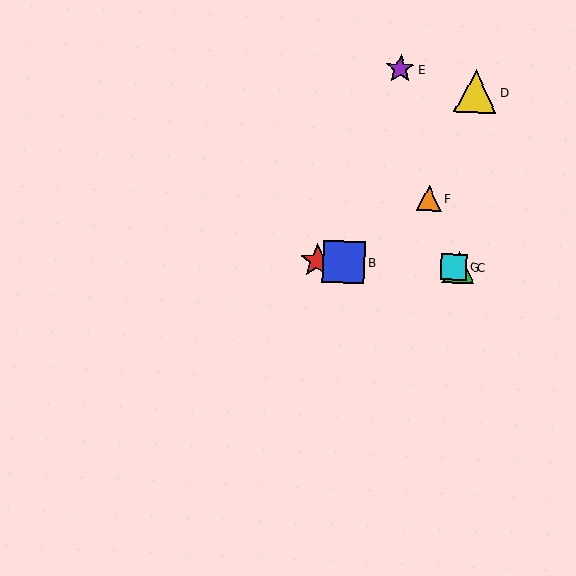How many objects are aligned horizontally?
4 objects (A, B, C, G) are aligned horizontally.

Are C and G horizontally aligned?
Yes, both are at y≈267.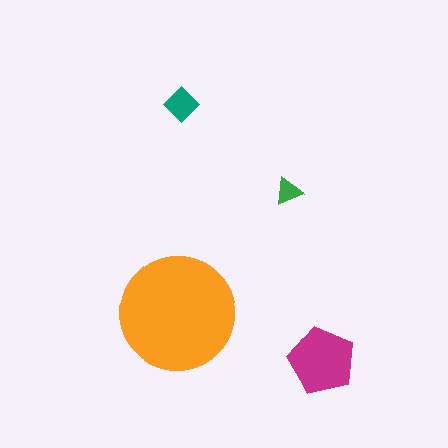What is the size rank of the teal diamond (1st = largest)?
3rd.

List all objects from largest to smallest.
The orange circle, the magenta pentagon, the teal diamond, the green triangle.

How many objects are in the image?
There are 4 objects in the image.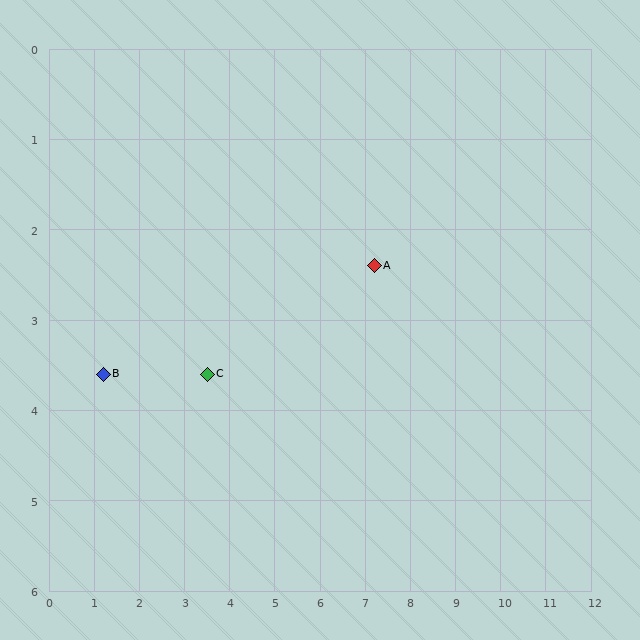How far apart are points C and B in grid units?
Points C and B are about 2.3 grid units apart.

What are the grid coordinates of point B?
Point B is at approximately (1.2, 3.6).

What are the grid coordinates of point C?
Point C is at approximately (3.5, 3.6).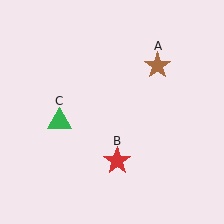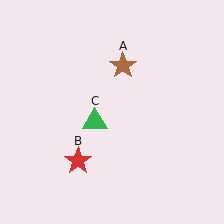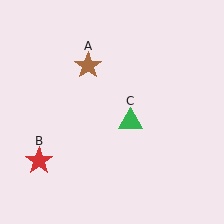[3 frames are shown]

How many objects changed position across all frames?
3 objects changed position: brown star (object A), red star (object B), green triangle (object C).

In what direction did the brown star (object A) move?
The brown star (object A) moved left.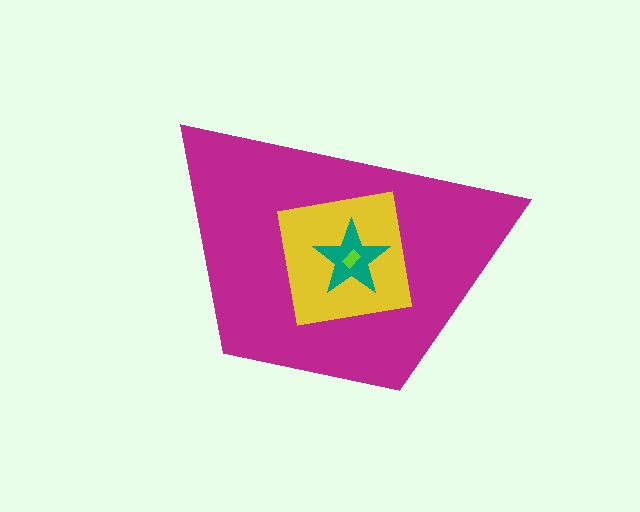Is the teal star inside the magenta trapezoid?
Yes.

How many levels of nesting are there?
4.